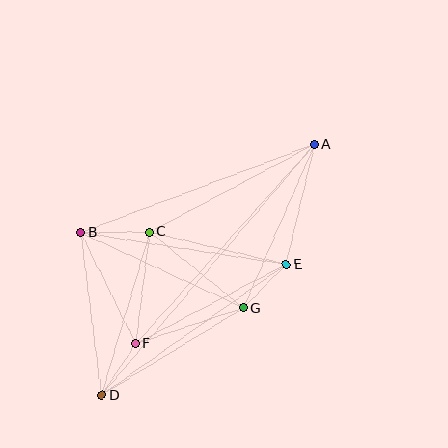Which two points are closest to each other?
Points E and G are closest to each other.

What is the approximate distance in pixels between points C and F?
The distance between C and F is approximately 113 pixels.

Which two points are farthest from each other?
Points A and D are farthest from each other.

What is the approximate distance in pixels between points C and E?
The distance between C and E is approximately 141 pixels.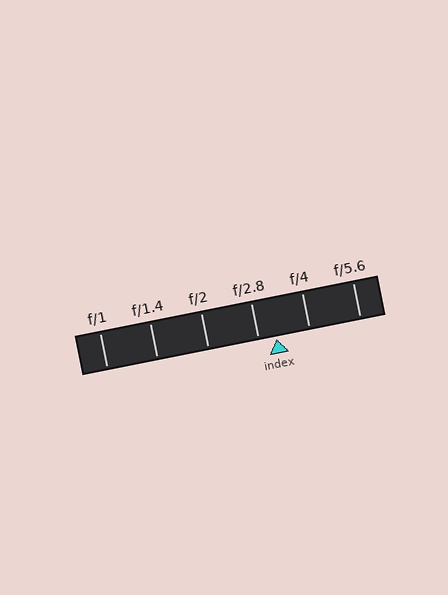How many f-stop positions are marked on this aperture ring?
There are 6 f-stop positions marked.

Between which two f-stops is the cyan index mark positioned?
The index mark is between f/2.8 and f/4.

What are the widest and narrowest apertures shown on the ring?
The widest aperture shown is f/1 and the narrowest is f/5.6.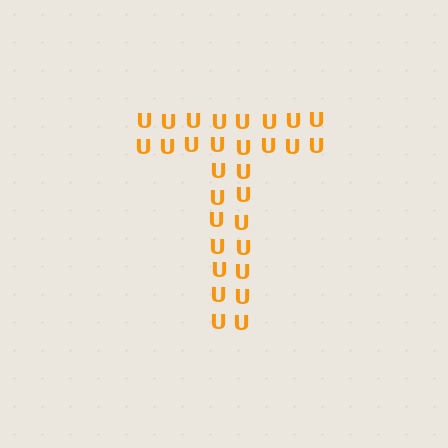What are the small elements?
The small elements are letter U's.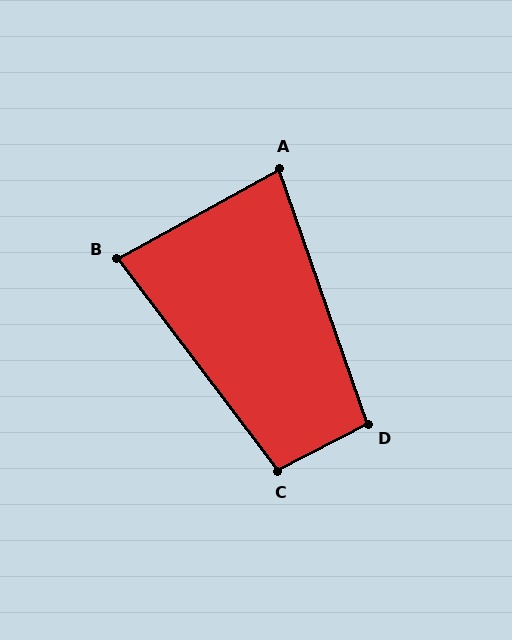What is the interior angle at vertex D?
Approximately 99 degrees (obtuse).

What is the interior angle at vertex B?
Approximately 81 degrees (acute).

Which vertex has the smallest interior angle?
A, at approximately 80 degrees.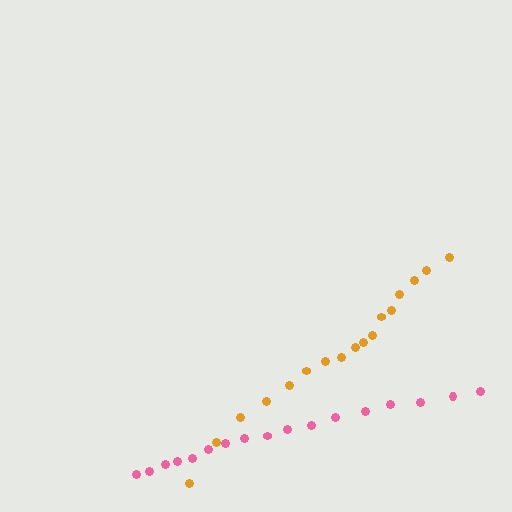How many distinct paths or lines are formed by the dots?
There are 2 distinct paths.